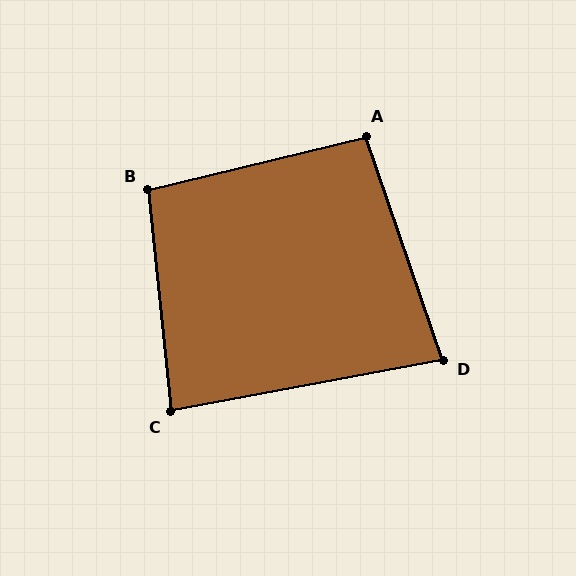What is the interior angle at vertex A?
Approximately 95 degrees (approximately right).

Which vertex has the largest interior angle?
B, at approximately 98 degrees.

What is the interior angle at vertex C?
Approximately 85 degrees (approximately right).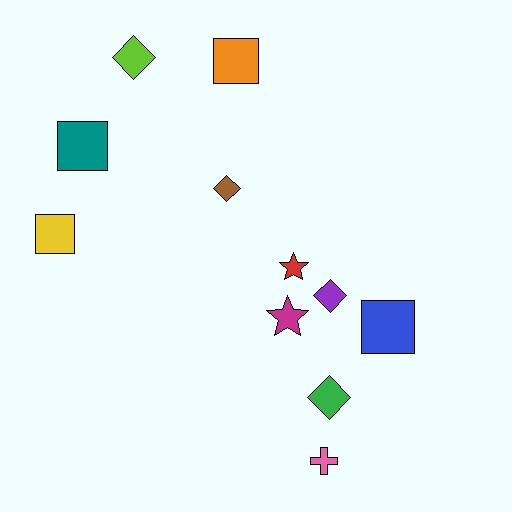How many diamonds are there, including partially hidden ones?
There are 4 diamonds.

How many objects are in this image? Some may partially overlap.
There are 11 objects.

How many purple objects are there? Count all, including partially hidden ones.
There is 1 purple object.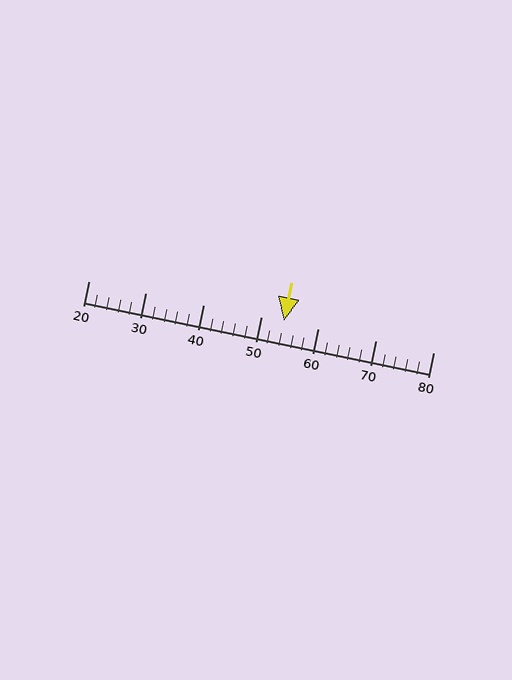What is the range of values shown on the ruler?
The ruler shows values from 20 to 80.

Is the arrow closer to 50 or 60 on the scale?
The arrow is closer to 50.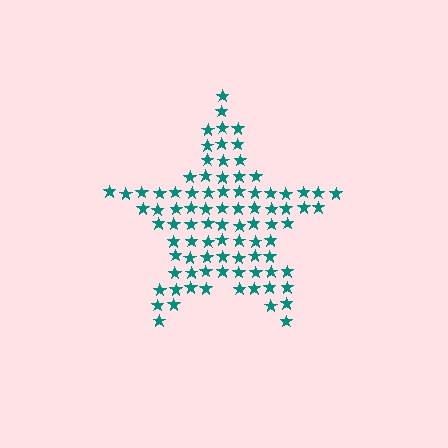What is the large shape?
The large shape is a star.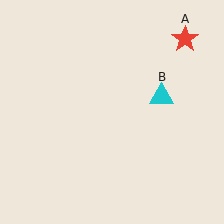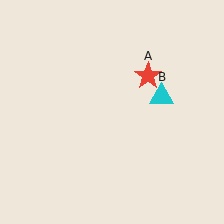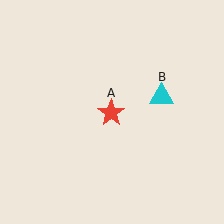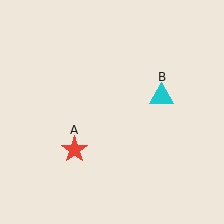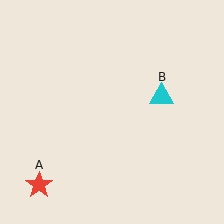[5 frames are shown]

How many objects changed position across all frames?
1 object changed position: red star (object A).